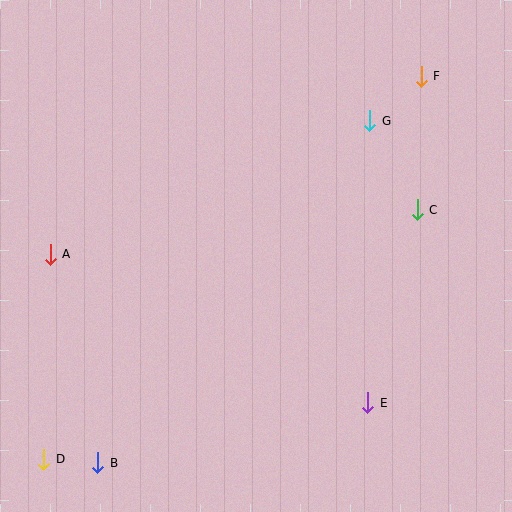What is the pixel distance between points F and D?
The distance between F and D is 538 pixels.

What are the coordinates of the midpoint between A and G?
The midpoint between A and G is at (210, 188).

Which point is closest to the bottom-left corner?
Point D is closest to the bottom-left corner.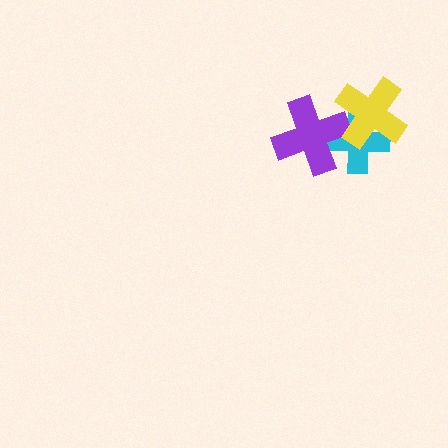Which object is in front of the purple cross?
The yellow cross is in front of the purple cross.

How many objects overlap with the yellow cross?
2 objects overlap with the yellow cross.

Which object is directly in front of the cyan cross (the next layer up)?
The purple cross is directly in front of the cyan cross.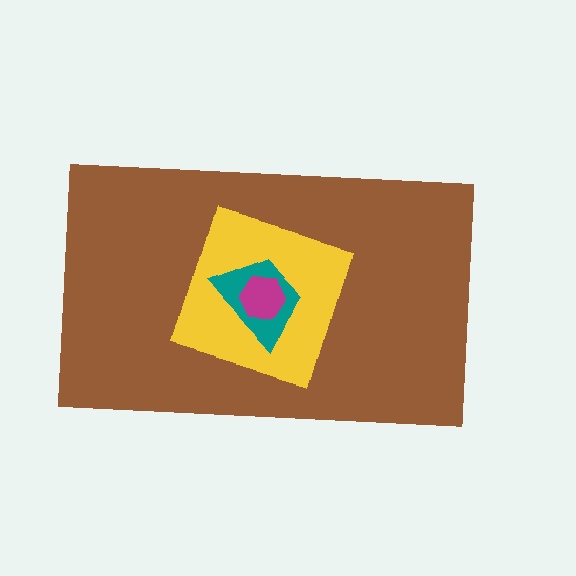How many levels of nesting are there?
4.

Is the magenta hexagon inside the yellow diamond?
Yes.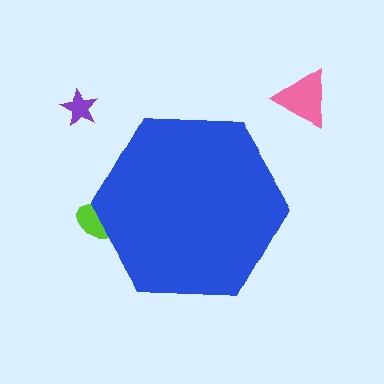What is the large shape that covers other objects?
A blue hexagon.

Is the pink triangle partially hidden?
No, the pink triangle is fully visible.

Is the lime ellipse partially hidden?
Yes, the lime ellipse is partially hidden behind the blue hexagon.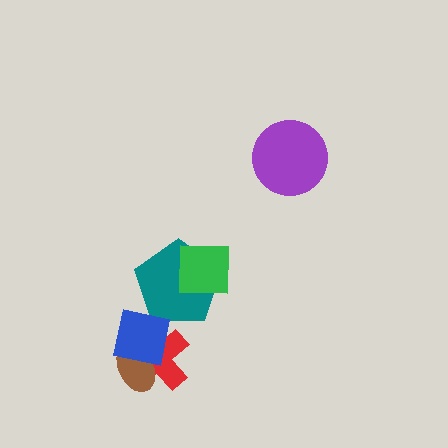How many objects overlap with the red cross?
2 objects overlap with the red cross.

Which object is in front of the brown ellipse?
The blue square is in front of the brown ellipse.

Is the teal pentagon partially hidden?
Yes, it is partially covered by another shape.